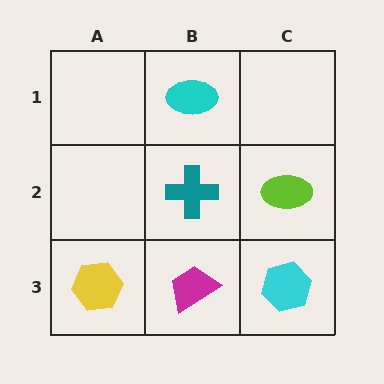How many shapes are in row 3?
3 shapes.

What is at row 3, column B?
A magenta trapezoid.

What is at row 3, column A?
A yellow hexagon.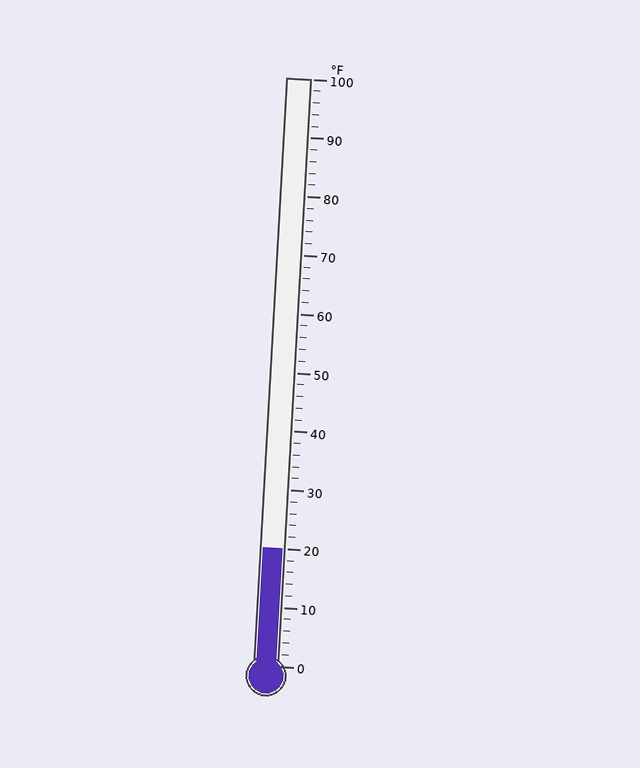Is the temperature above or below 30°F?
The temperature is below 30°F.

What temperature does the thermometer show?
The thermometer shows approximately 20°F.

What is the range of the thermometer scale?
The thermometer scale ranges from 0°F to 100°F.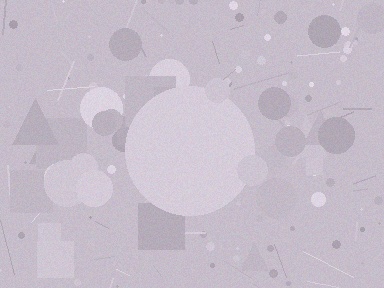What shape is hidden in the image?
A circle is hidden in the image.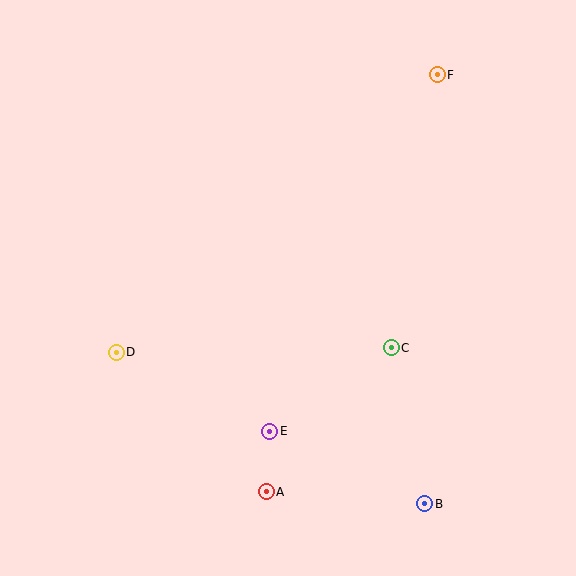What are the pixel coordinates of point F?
Point F is at (437, 75).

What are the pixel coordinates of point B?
Point B is at (425, 504).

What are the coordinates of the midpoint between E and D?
The midpoint between E and D is at (193, 392).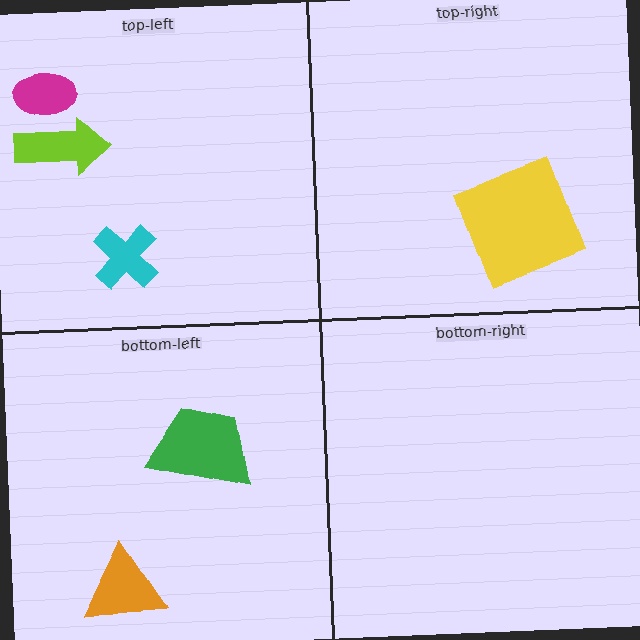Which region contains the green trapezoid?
The bottom-left region.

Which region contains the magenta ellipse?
The top-left region.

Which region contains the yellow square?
The top-right region.